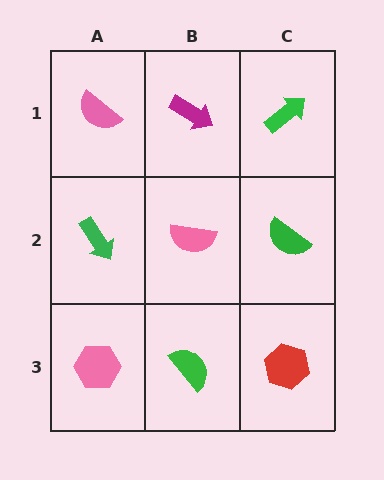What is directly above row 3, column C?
A green semicircle.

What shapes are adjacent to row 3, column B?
A pink semicircle (row 2, column B), a pink hexagon (row 3, column A), a red hexagon (row 3, column C).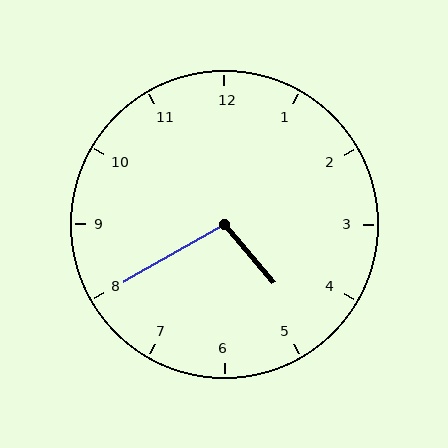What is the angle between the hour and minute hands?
Approximately 100 degrees.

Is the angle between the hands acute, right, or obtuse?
It is obtuse.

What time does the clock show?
4:40.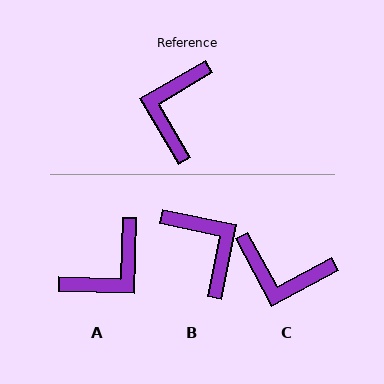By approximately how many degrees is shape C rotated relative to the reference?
Approximately 88 degrees counter-clockwise.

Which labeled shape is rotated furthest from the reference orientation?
A, about 148 degrees away.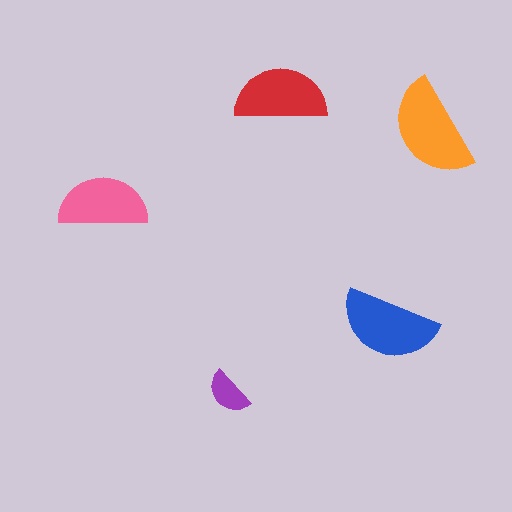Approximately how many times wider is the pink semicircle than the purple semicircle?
About 2 times wider.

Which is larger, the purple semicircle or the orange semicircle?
The orange one.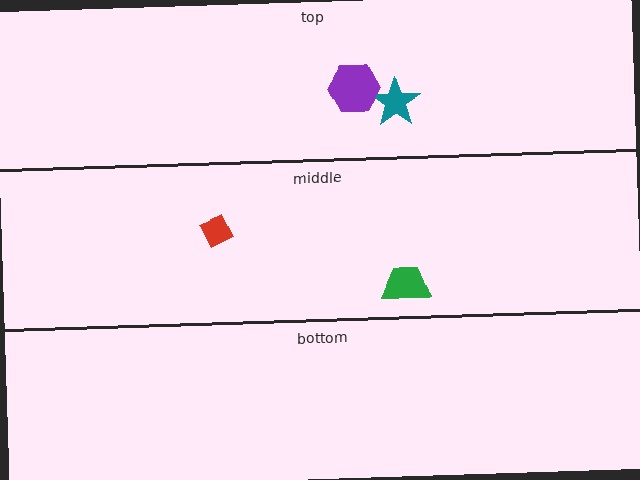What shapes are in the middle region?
The red diamond, the green trapezoid.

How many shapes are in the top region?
2.